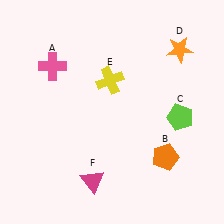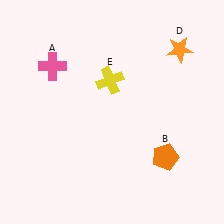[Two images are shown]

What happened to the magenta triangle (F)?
The magenta triangle (F) was removed in Image 2. It was in the bottom-left area of Image 1.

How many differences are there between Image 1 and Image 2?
There are 2 differences between the two images.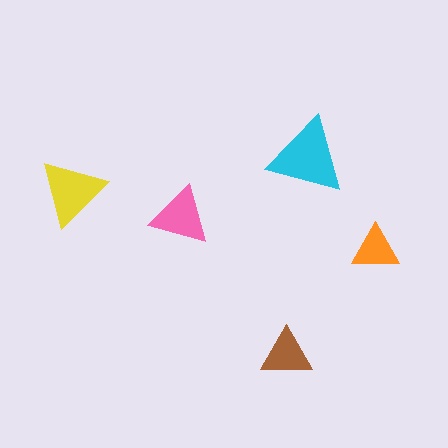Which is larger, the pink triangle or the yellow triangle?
The yellow one.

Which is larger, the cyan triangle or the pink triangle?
The cyan one.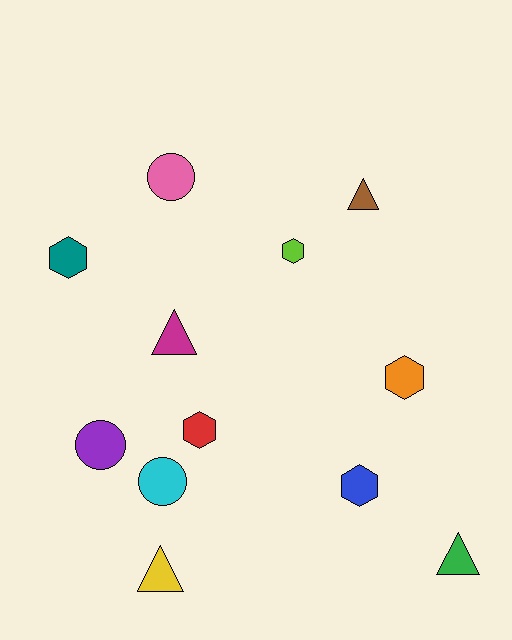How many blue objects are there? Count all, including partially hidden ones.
There is 1 blue object.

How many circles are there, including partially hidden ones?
There are 3 circles.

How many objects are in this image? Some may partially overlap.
There are 12 objects.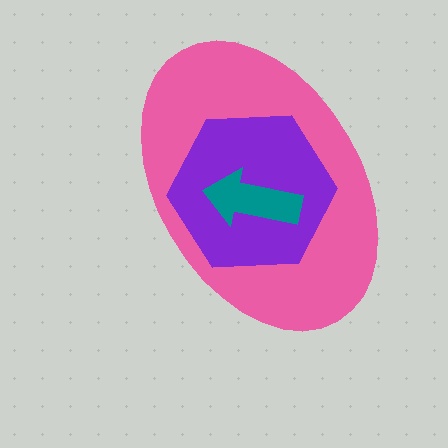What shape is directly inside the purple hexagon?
The teal arrow.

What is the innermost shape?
The teal arrow.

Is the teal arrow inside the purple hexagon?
Yes.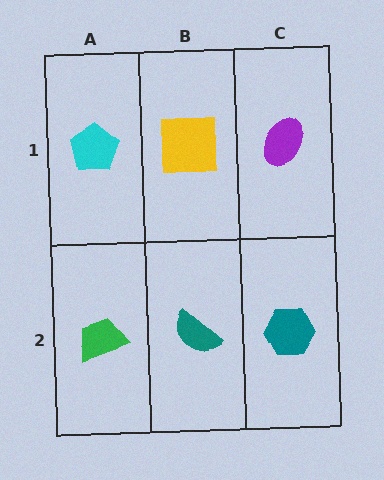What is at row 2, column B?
A teal semicircle.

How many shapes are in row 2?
3 shapes.